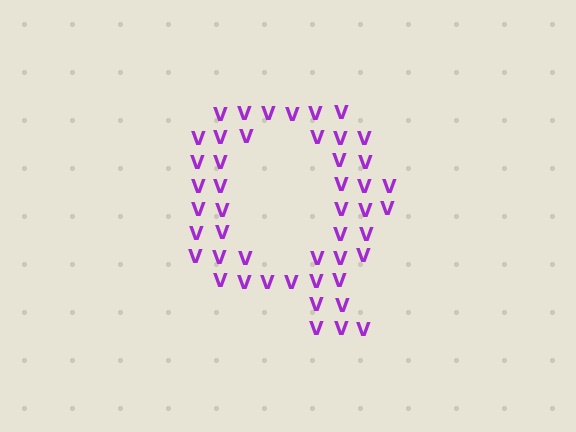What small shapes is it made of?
It is made of small letter V's.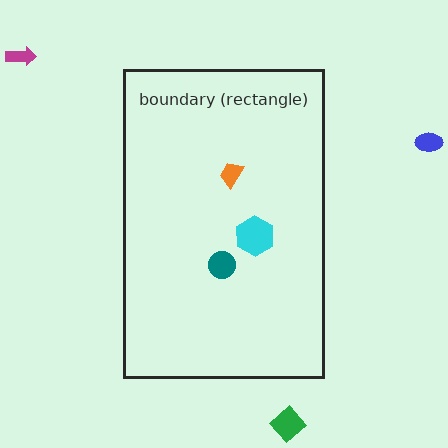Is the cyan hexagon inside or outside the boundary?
Inside.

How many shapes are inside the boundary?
3 inside, 3 outside.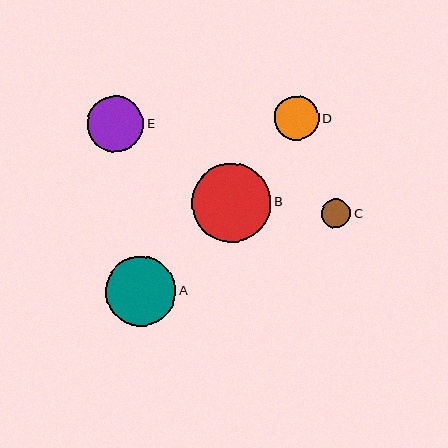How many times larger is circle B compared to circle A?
Circle B is approximately 1.1 times the size of circle A.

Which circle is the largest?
Circle B is the largest with a size of approximately 79 pixels.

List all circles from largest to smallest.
From largest to smallest: B, A, E, D, C.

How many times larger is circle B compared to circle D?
Circle B is approximately 1.8 times the size of circle D.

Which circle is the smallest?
Circle C is the smallest with a size of approximately 29 pixels.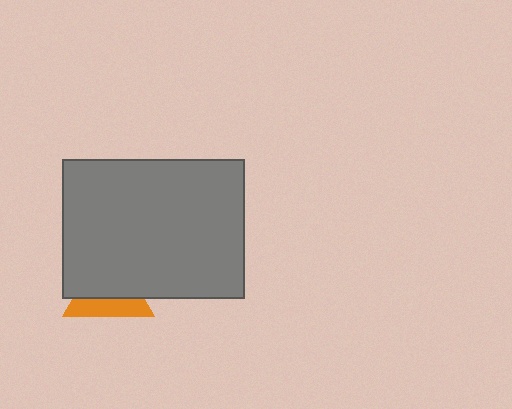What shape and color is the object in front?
The object in front is a gray rectangle.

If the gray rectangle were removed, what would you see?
You would see the complete orange triangle.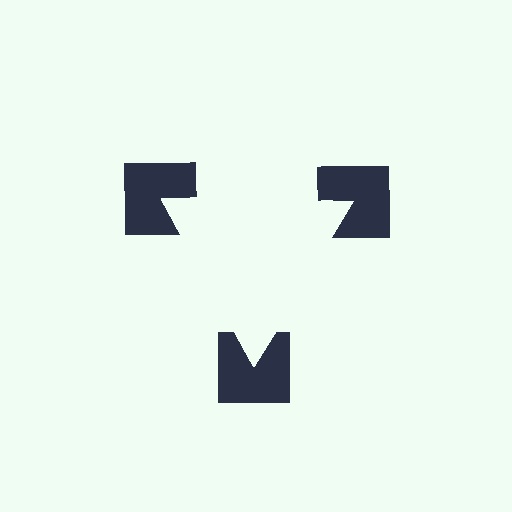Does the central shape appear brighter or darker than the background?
It typically appears slightly brighter than the background, even though no actual brightness change is drawn.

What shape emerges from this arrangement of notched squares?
An illusory triangle — its edges are inferred from the aligned wedge cuts in the notched squares, not physically drawn.